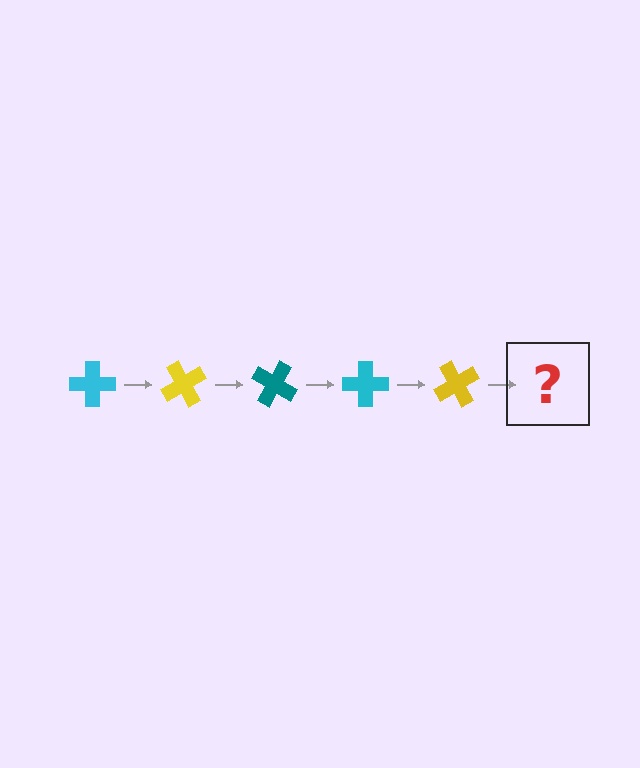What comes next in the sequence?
The next element should be a teal cross, rotated 300 degrees from the start.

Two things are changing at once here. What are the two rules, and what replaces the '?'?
The two rules are that it rotates 60 degrees each step and the color cycles through cyan, yellow, and teal. The '?' should be a teal cross, rotated 300 degrees from the start.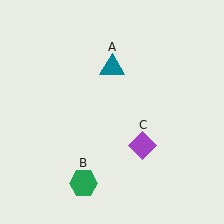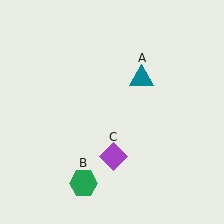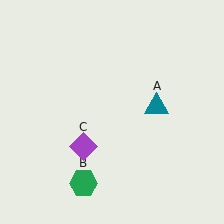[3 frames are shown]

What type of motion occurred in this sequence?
The teal triangle (object A), purple diamond (object C) rotated clockwise around the center of the scene.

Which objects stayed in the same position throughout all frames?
Green hexagon (object B) remained stationary.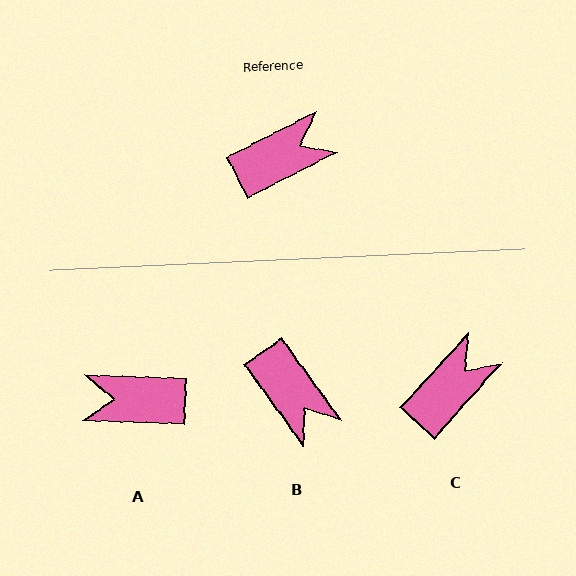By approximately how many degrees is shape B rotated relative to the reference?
Approximately 81 degrees clockwise.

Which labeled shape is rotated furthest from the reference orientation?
A, about 151 degrees away.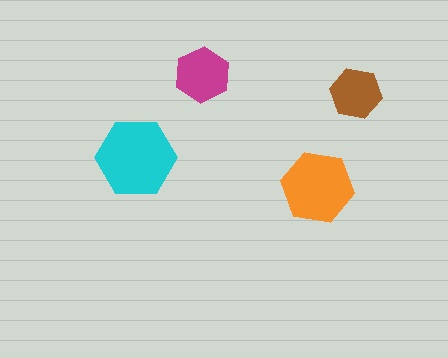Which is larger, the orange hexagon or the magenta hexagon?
The orange one.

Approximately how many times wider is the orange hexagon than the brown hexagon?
About 1.5 times wider.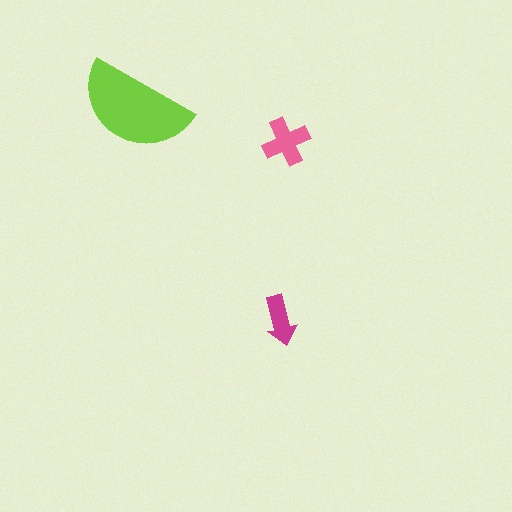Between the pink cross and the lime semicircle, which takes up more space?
The lime semicircle.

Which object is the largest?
The lime semicircle.